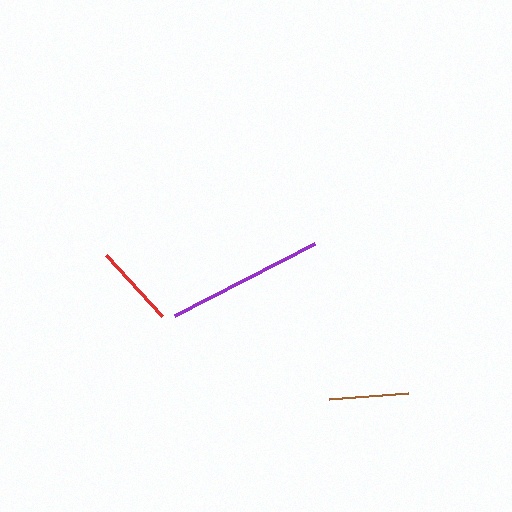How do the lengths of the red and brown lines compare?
The red and brown lines are approximately the same length.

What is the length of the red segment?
The red segment is approximately 82 pixels long.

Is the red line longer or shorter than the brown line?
The red line is longer than the brown line.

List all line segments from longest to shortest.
From longest to shortest: purple, red, brown.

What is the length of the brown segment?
The brown segment is approximately 79 pixels long.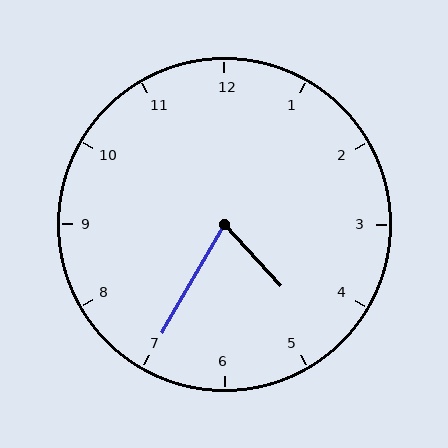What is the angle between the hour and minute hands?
Approximately 72 degrees.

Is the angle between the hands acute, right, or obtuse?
It is acute.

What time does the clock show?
4:35.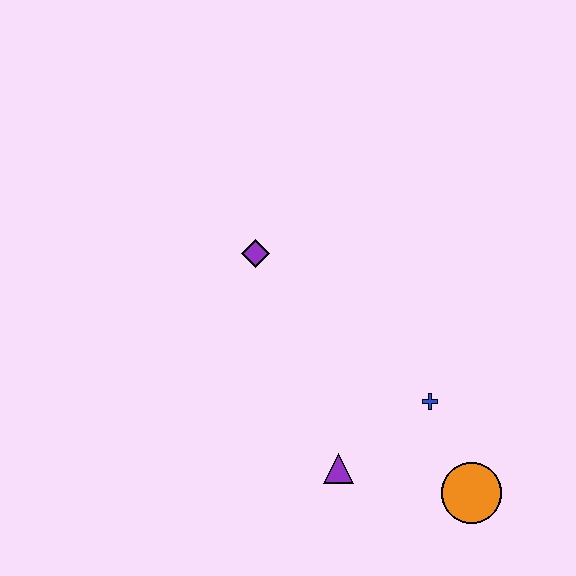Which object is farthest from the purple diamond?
The orange circle is farthest from the purple diamond.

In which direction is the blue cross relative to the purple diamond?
The blue cross is to the right of the purple diamond.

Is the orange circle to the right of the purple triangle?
Yes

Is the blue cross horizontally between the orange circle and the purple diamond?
Yes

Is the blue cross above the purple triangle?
Yes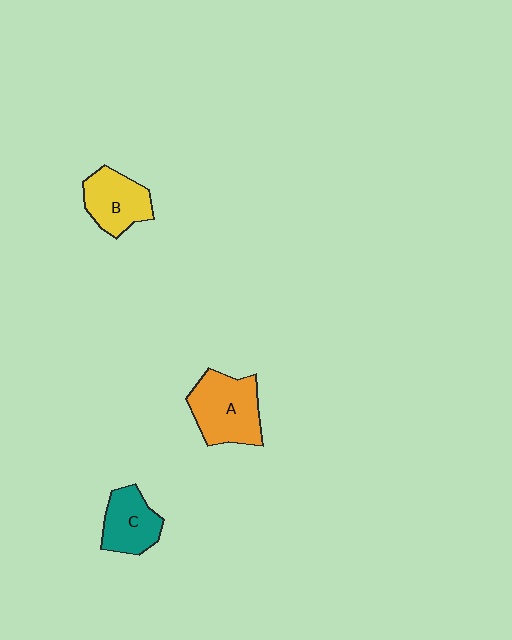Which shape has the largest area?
Shape A (orange).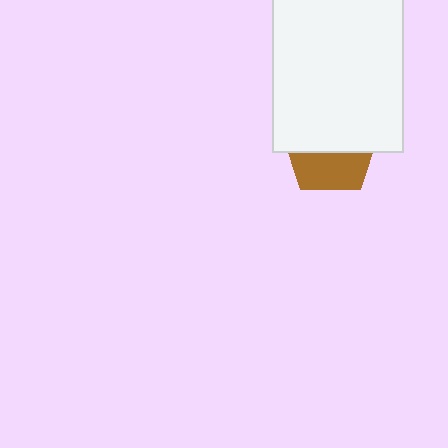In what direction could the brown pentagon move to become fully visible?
The brown pentagon could move down. That would shift it out from behind the white rectangle entirely.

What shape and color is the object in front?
The object in front is a white rectangle.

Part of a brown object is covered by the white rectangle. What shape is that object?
It is a pentagon.